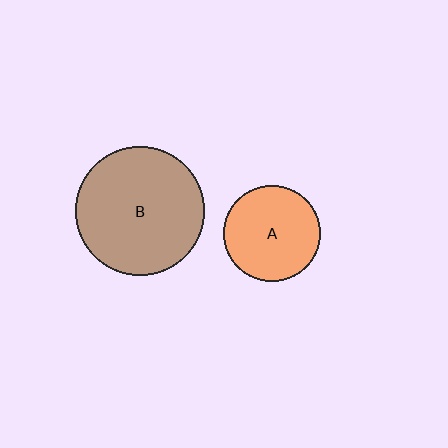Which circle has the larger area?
Circle B (brown).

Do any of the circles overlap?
No, none of the circles overlap.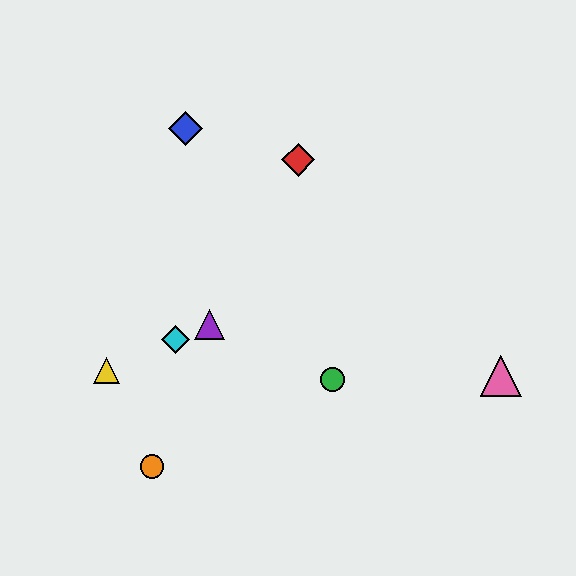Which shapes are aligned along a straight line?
The yellow triangle, the purple triangle, the cyan diamond are aligned along a straight line.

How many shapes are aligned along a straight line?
3 shapes (the yellow triangle, the purple triangle, the cyan diamond) are aligned along a straight line.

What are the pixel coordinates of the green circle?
The green circle is at (333, 380).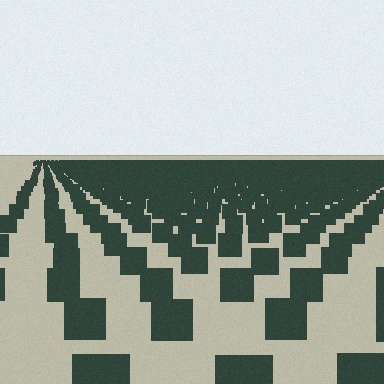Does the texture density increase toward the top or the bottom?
Density increases toward the top.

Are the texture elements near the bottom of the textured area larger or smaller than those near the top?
Larger. Near the bottom, elements are closer to the viewer and appear at a bigger on-screen size.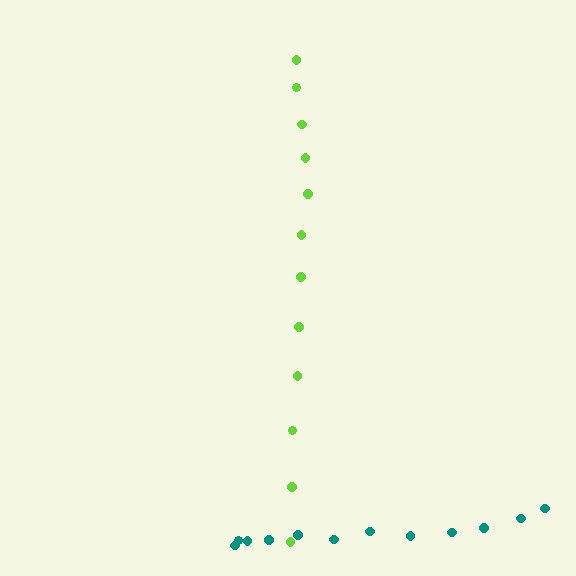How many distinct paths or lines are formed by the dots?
There are 2 distinct paths.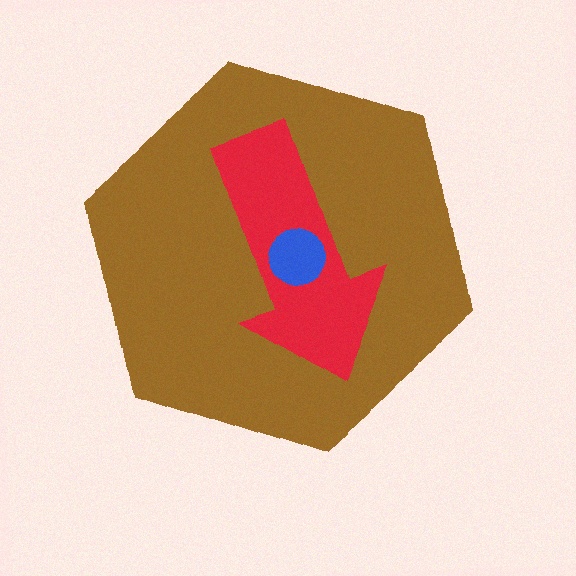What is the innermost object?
The blue circle.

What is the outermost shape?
The brown hexagon.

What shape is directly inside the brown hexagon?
The red arrow.